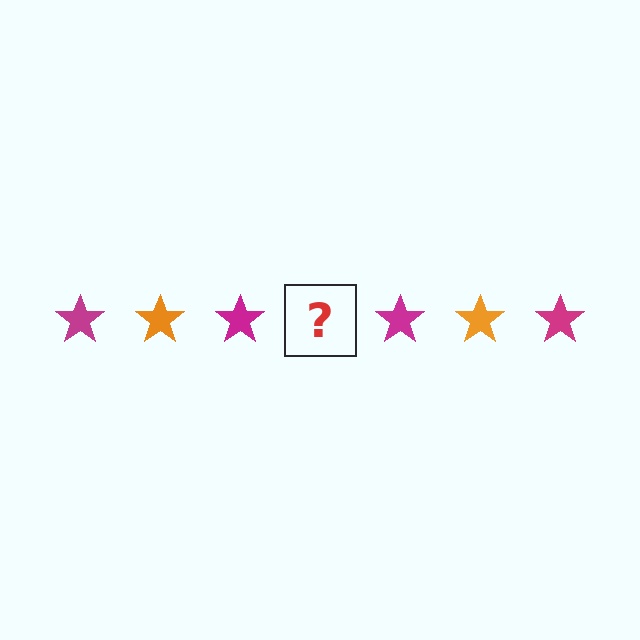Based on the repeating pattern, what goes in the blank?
The blank should be an orange star.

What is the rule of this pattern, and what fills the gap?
The rule is that the pattern cycles through magenta, orange stars. The gap should be filled with an orange star.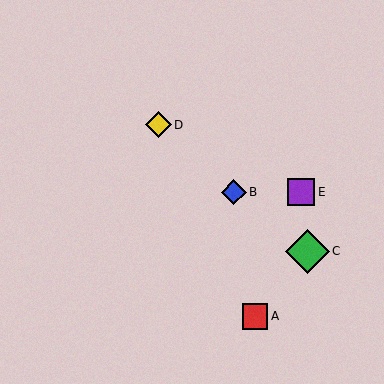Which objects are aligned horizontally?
Objects B, E are aligned horizontally.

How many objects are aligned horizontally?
2 objects (B, E) are aligned horizontally.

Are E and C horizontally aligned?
No, E is at y≈192 and C is at y≈251.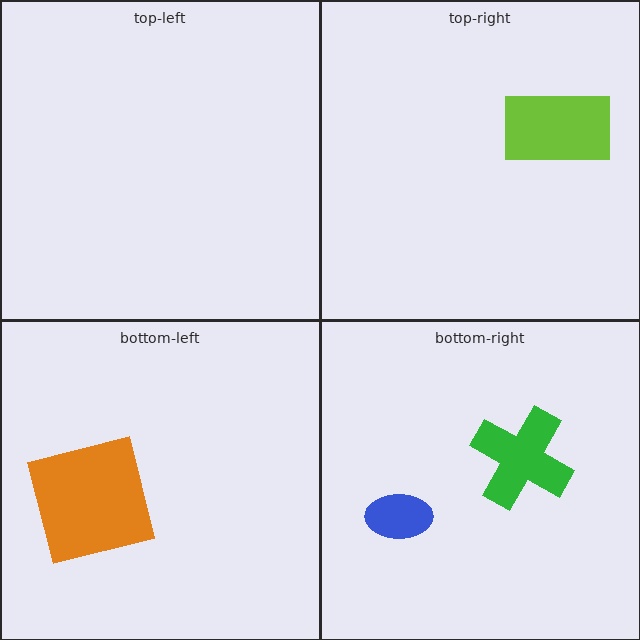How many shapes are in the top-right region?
1.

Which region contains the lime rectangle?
The top-right region.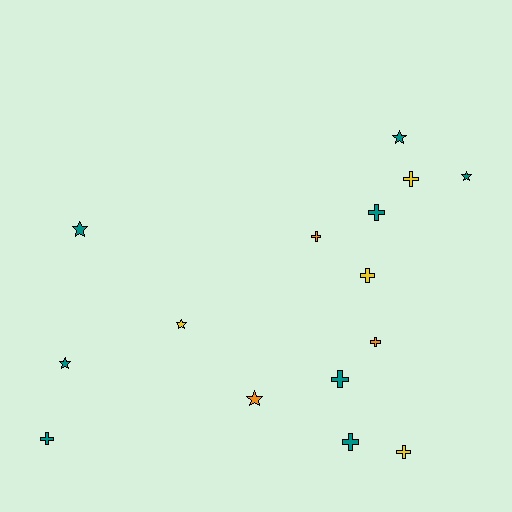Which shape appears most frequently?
Cross, with 9 objects.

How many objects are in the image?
There are 15 objects.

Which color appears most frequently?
Teal, with 8 objects.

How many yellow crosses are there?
There are 3 yellow crosses.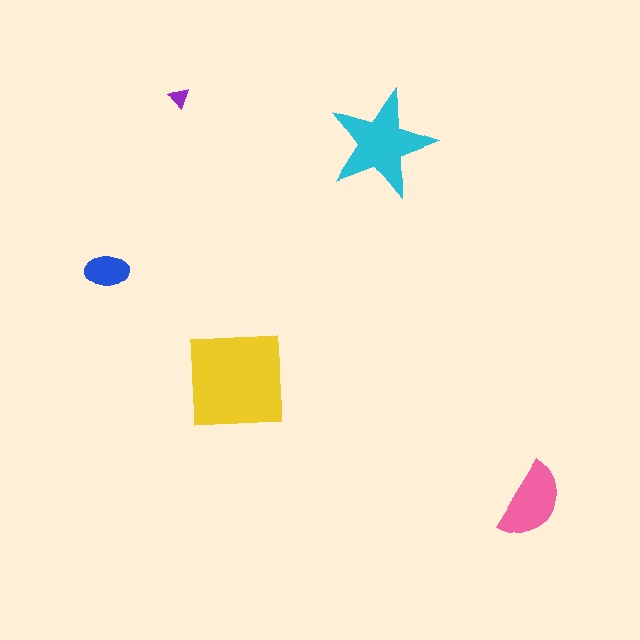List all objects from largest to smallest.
The yellow square, the cyan star, the pink semicircle, the blue ellipse, the purple triangle.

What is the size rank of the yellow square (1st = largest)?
1st.